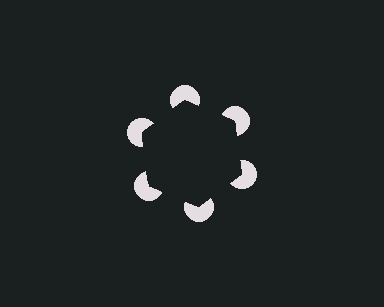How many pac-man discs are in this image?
There are 6 — one at each vertex of the illusory hexagon.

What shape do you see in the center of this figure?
An illusory hexagon — its edges are inferred from the aligned wedge cuts in the pac-man discs, not physically drawn.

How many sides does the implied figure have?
6 sides.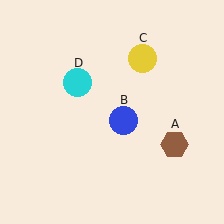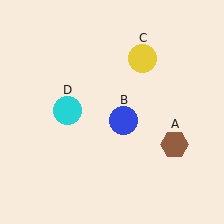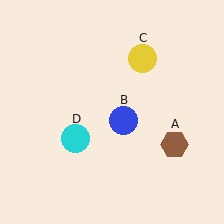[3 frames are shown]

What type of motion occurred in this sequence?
The cyan circle (object D) rotated counterclockwise around the center of the scene.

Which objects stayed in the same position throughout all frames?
Brown hexagon (object A) and blue circle (object B) and yellow circle (object C) remained stationary.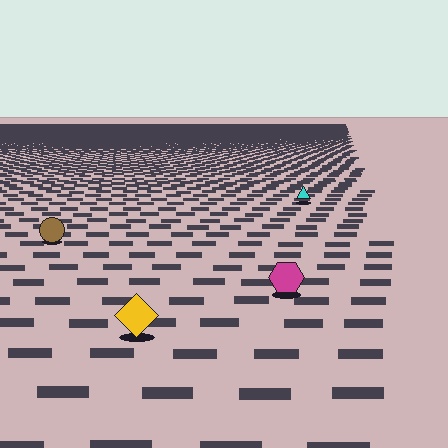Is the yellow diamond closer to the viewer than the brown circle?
Yes. The yellow diamond is closer — you can tell from the texture gradient: the ground texture is coarser near it.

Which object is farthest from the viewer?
The cyan triangle is farthest from the viewer. It appears smaller and the ground texture around it is denser.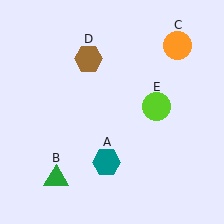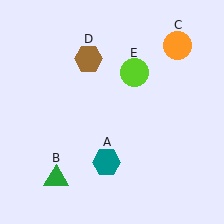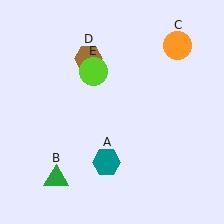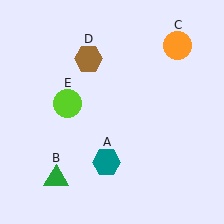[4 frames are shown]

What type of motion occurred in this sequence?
The lime circle (object E) rotated counterclockwise around the center of the scene.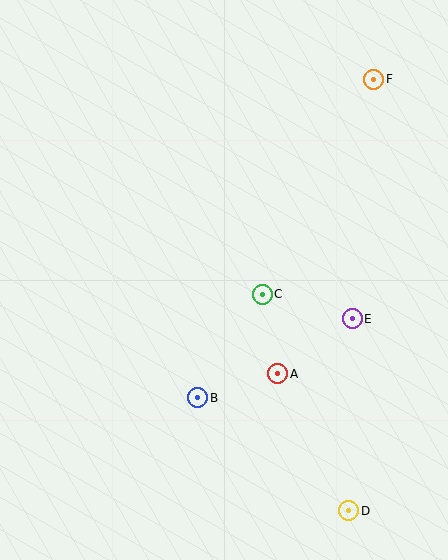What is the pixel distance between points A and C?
The distance between A and C is 81 pixels.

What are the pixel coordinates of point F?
Point F is at (374, 79).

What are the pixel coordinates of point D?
Point D is at (349, 511).